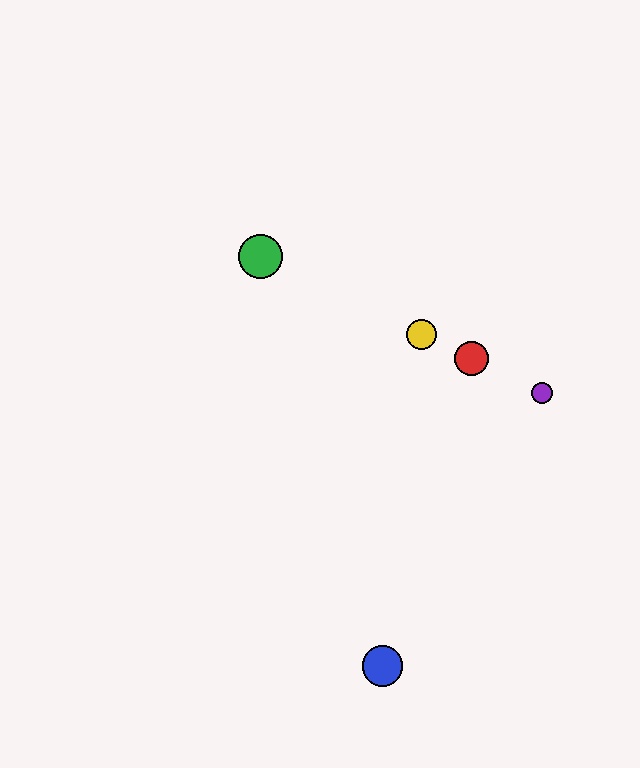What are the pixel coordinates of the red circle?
The red circle is at (471, 359).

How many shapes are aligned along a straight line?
4 shapes (the red circle, the green circle, the yellow circle, the purple circle) are aligned along a straight line.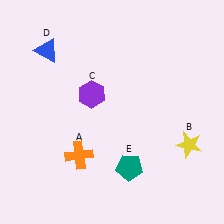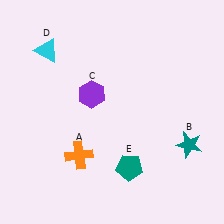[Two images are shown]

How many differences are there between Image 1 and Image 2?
There are 2 differences between the two images.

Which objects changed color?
B changed from yellow to teal. D changed from blue to cyan.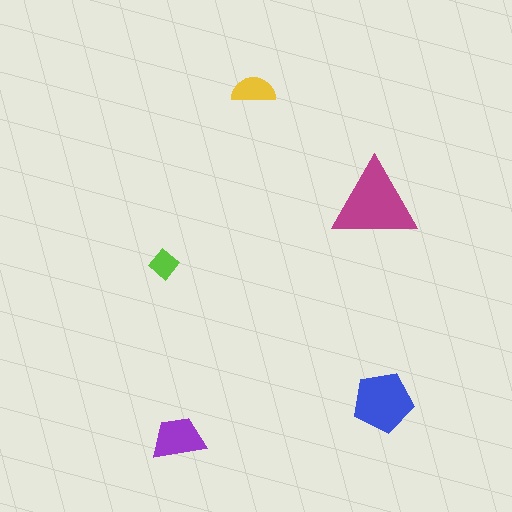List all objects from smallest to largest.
The lime diamond, the yellow semicircle, the purple trapezoid, the blue pentagon, the magenta triangle.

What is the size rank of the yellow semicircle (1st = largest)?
4th.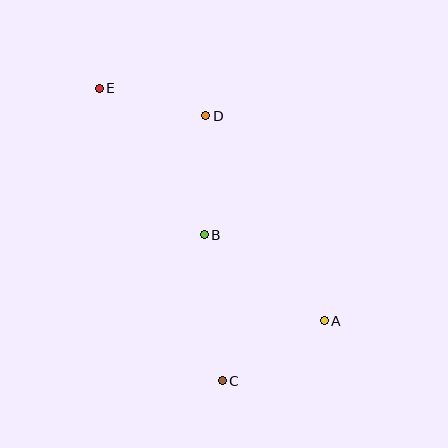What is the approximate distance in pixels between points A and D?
The distance between A and D is approximately 236 pixels.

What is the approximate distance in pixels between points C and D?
The distance between C and D is approximately 266 pixels.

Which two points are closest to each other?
Points D and E are closest to each other.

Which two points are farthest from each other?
Points A and E are farthest from each other.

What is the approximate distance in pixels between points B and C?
The distance between B and C is approximately 147 pixels.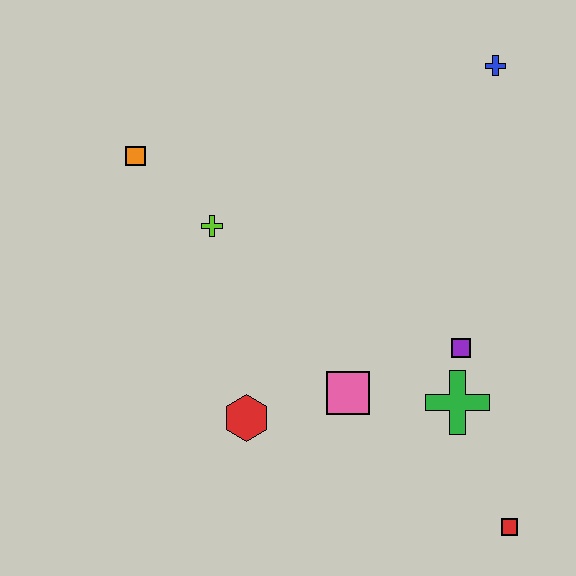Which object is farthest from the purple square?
The orange square is farthest from the purple square.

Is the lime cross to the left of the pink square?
Yes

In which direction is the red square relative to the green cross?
The red square is below the green cross.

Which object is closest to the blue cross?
The purple square is closest to the blue cross.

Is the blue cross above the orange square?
Yes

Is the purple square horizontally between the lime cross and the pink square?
No